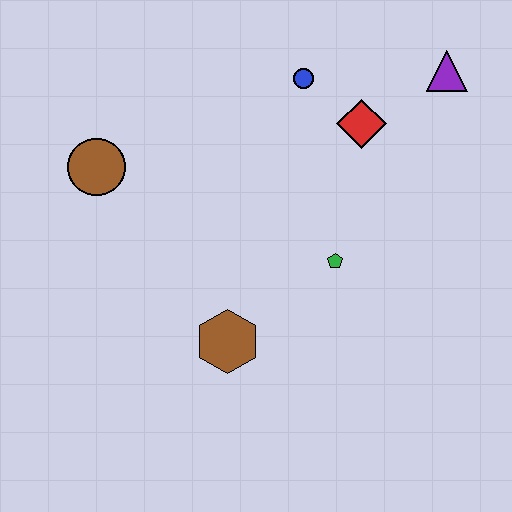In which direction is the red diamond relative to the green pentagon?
The red diamond is above the green pentagon.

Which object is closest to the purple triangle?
The red diamond is closest to the purple triangle.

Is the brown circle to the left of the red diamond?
Yes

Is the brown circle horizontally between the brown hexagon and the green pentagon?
No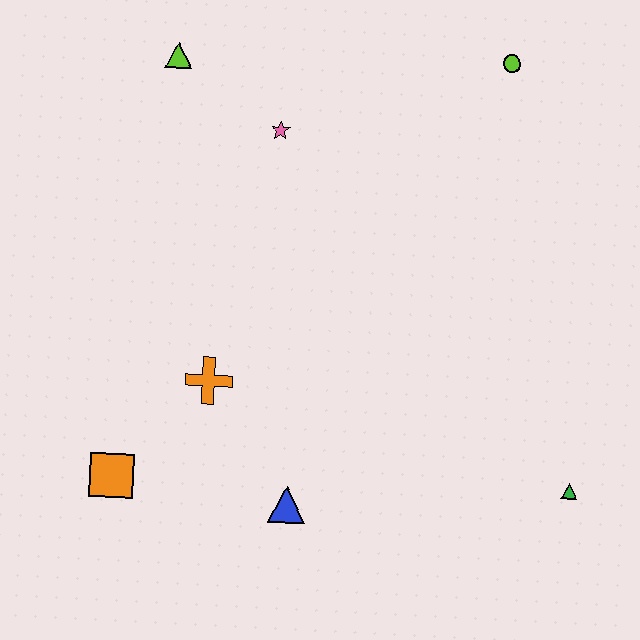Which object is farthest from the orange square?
The lime circle is farthest from the orange square.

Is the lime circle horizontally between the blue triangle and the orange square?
No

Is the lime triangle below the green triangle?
No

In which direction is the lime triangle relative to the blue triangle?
The lime triangle is above the blue triangle.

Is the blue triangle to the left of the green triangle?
Yes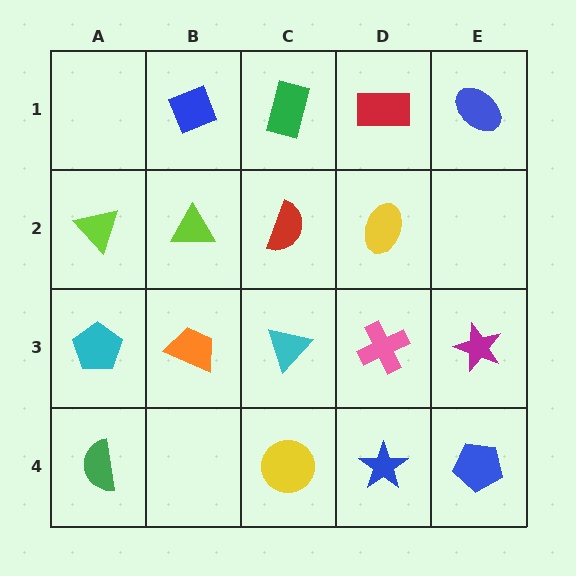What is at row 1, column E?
A blue ellipse.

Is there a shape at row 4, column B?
No, that cell is empty.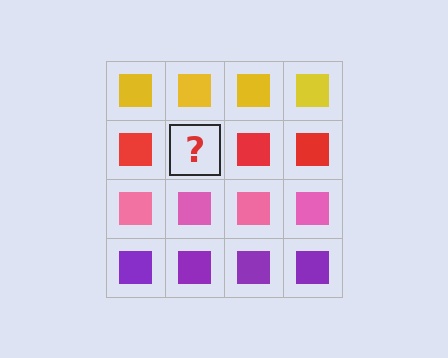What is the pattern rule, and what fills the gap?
The rule is that each row has a consistent color. The gap should be filled with a red square.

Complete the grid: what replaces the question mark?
The question mark should be replaced with a red square.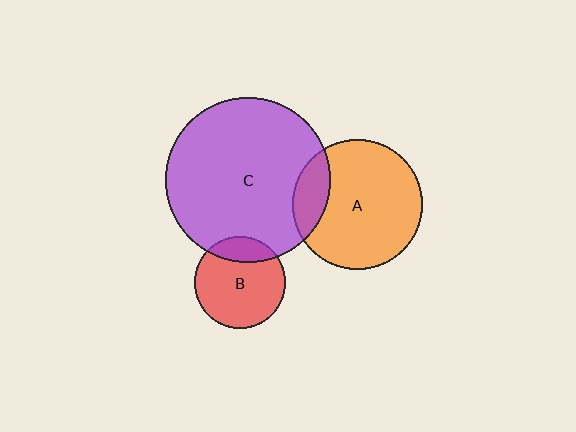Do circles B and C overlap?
Yes.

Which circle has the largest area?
Circle C (purple).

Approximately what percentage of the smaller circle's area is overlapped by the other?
Approximately 20%.